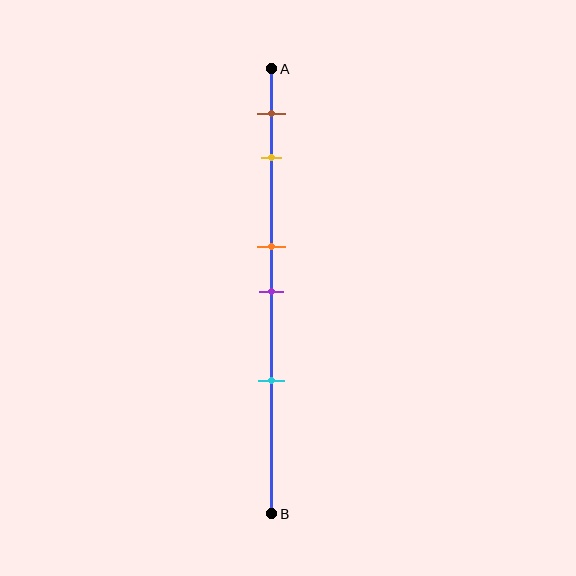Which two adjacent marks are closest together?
The orange and purple marks are the closest adjacent pair.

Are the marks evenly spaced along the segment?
No, the marks are not evenly spaced.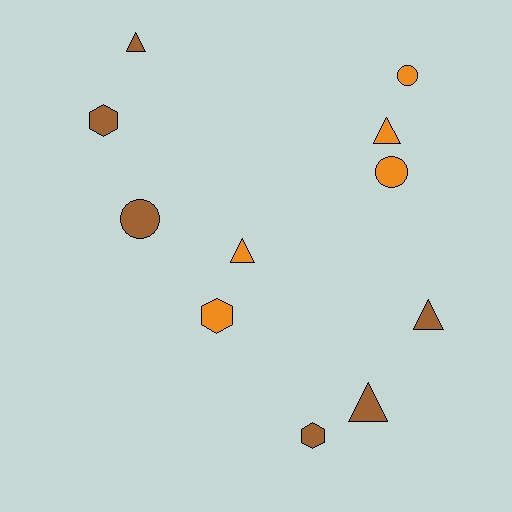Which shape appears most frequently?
Triangle, with 5 objects.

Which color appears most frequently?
Brown, with 6 objects.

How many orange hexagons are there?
There is 1 orange hexagon.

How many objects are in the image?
There are 11 objects.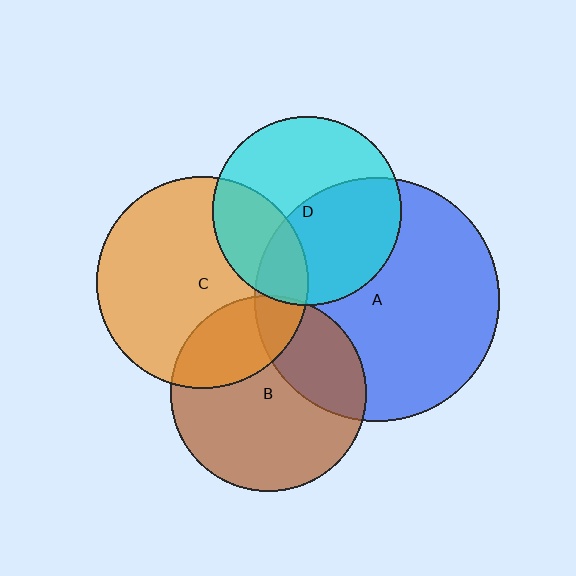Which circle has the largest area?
Circle A (blue).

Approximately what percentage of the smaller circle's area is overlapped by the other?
Approximately 30%.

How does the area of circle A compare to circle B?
Approximately 1.5 times.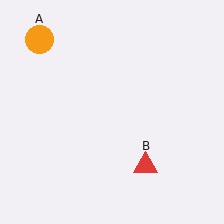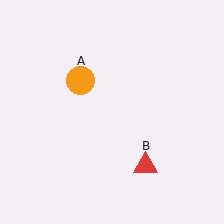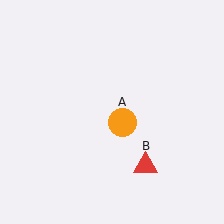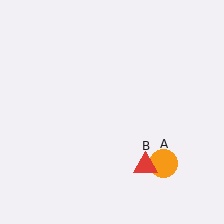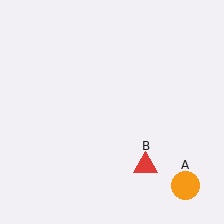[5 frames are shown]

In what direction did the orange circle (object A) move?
The orange circle (object A) moved down and to the right.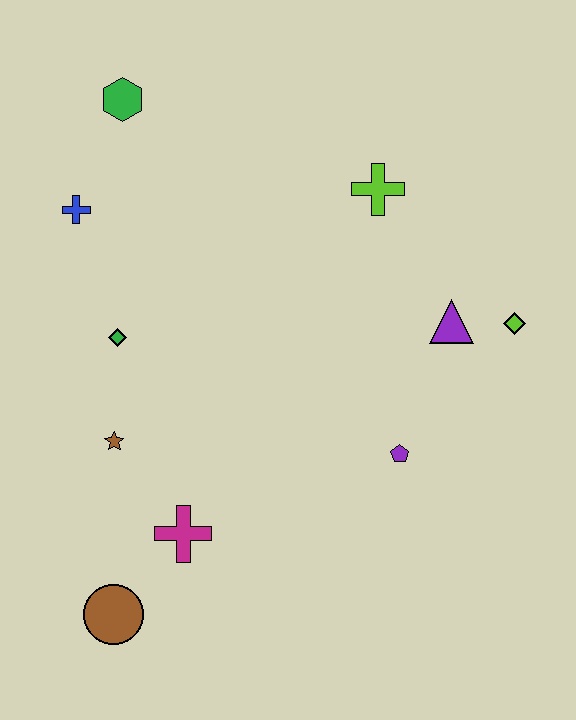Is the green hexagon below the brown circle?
No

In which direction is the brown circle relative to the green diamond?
The brown circle is below the green diamond.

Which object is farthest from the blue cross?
The lime diamond is farthest from the blue cross.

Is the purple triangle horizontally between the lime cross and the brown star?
No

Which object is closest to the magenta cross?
The brown circle is closest to the magenta cross.